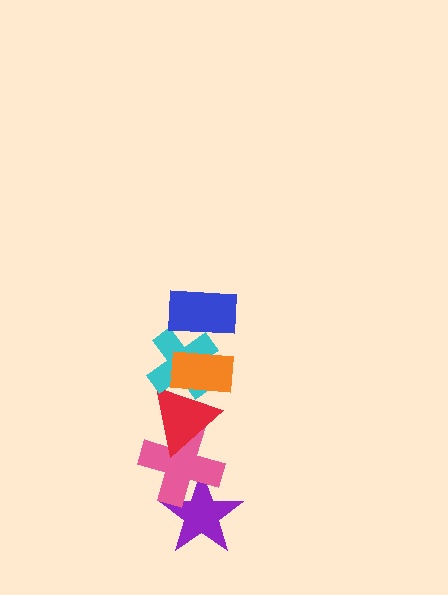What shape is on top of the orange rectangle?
The blue rectangle is on top of the orange rectangle.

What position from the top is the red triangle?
The red triangle is 4th from the top.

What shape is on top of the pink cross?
The red triangle is on top of the pink cross.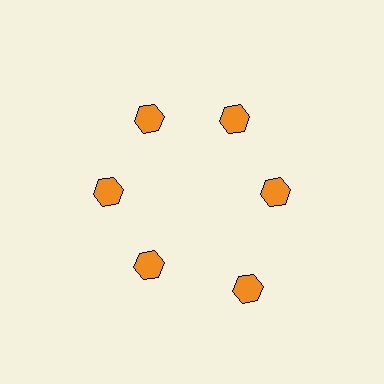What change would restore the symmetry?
The symmetry would be restored by moving it inward, back onto the ring so that all 6 hexagons sit at equal angles and equal distance from the center.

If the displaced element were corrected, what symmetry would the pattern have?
It would have 6-fold rotational symmetry — the pattern would map onto itself every 60 degrees.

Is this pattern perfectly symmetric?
No. The 6 orange hexagons are arranged in a ring, but one element near the 5 o'clock position is pushed outward from the center, breaking the 6-fold rotational symmetry.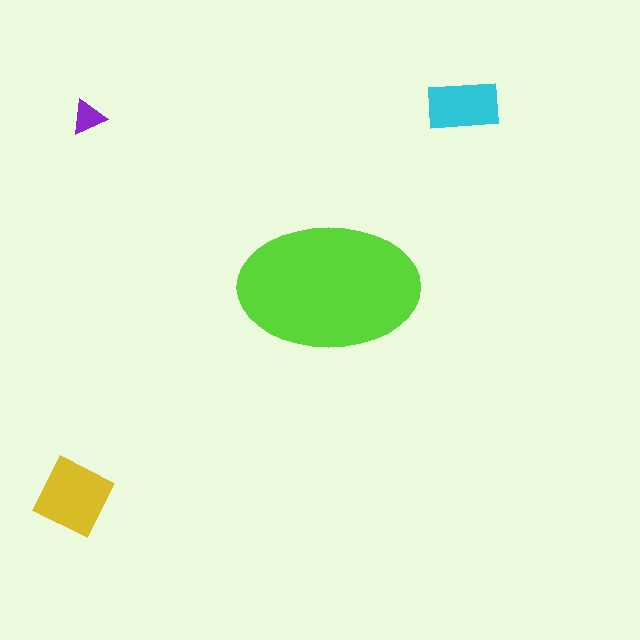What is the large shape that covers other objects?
A lime ellipse.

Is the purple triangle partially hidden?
No, the purple triangle is fully visible.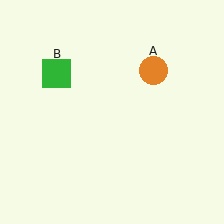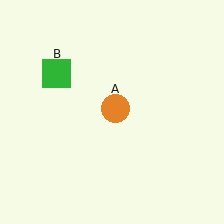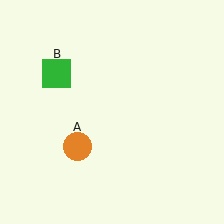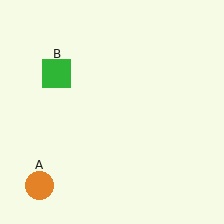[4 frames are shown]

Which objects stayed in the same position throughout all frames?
Green square (object B) remained stationary.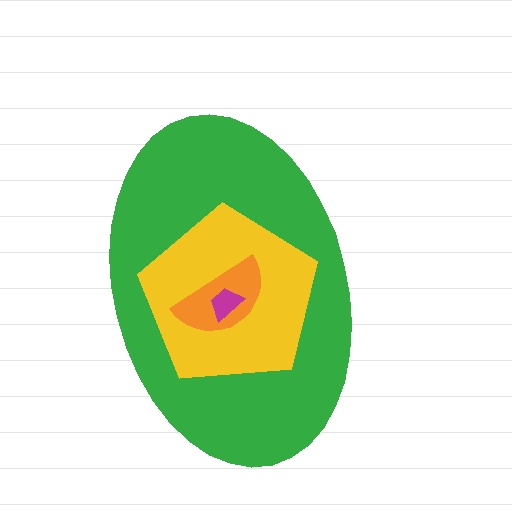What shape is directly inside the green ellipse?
The yellow pentagon.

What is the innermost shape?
The magenta trapezoid.